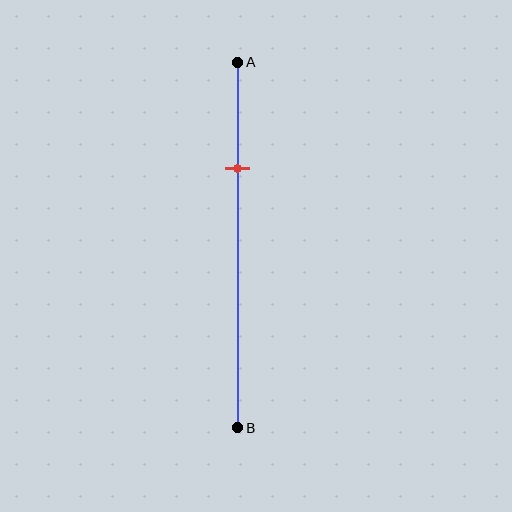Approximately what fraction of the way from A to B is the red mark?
The red mark is approximately 30% of the way from A to B.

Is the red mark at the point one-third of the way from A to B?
No, the mark is at about 30% from A, not at the 33% one-third point.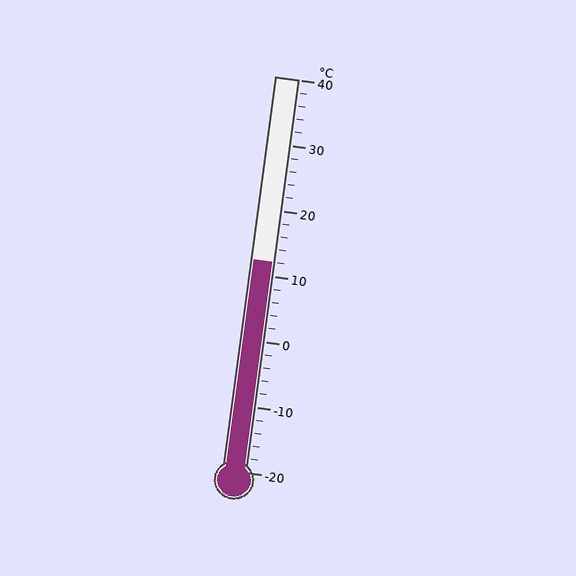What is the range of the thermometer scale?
The thermometer scale ranges from -20°C to 40°C.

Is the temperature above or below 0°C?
The temperature is above 0°C.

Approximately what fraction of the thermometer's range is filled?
The thermometer is filled to approximately 55% of its range.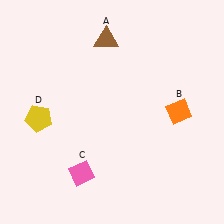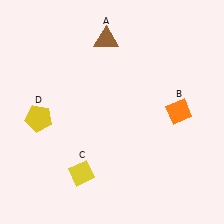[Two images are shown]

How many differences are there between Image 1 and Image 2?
There is 1 difference between the two images.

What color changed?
The diamond (C) changed from pink in Image 1 to yellow in Image 2.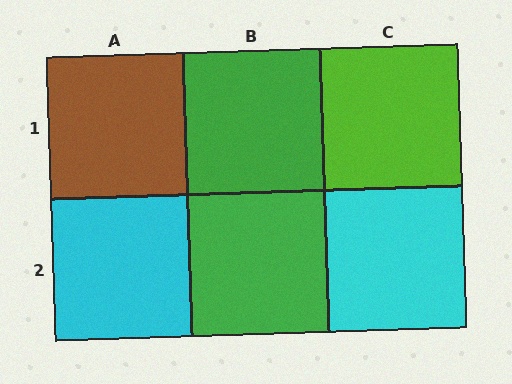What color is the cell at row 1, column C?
Lime.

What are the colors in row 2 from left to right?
Cyan, green, cyan.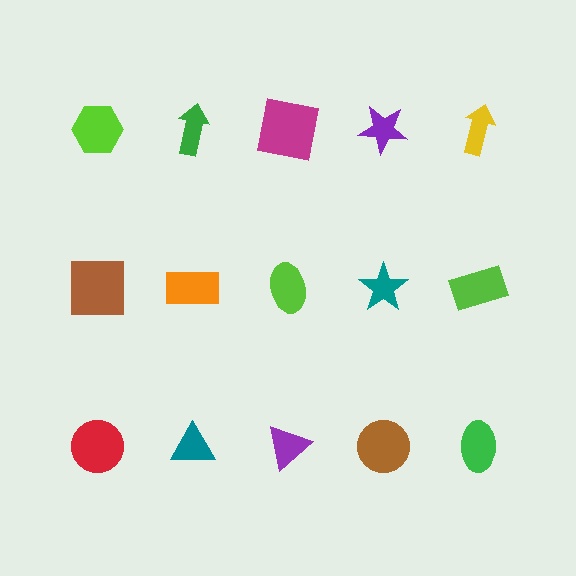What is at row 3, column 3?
A purple triangle.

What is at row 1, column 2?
A green arrow.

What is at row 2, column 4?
A teal star.